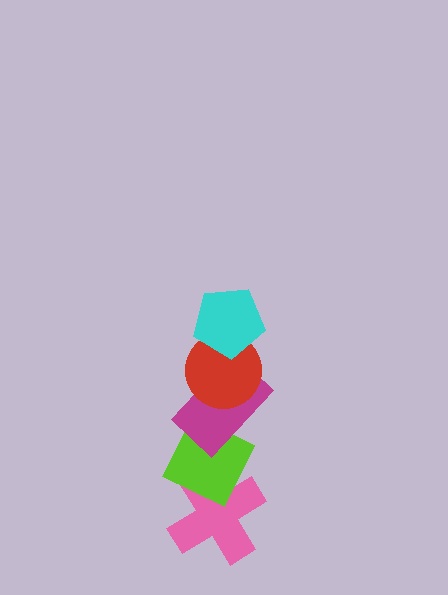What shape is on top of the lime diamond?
The magenta rectangle is on top of the lime diamond.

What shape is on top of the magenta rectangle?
The red circle is on top of the magenta rectangle.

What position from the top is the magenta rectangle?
The magenta rectangle is 3rd from the top.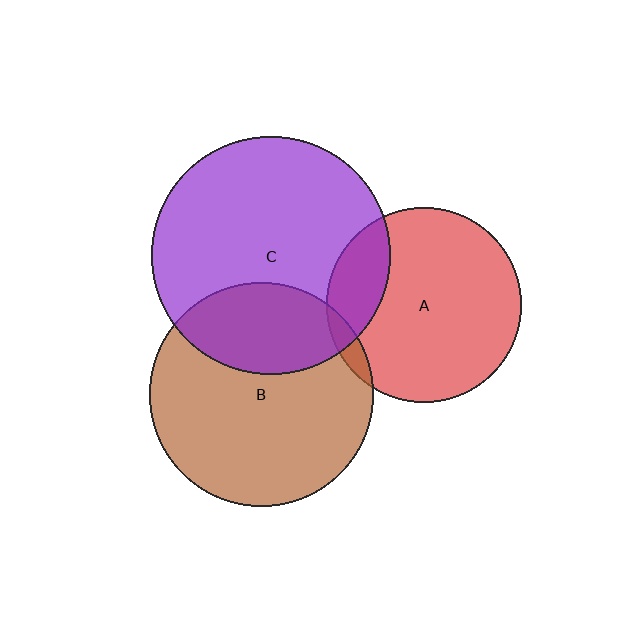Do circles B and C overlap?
Yes.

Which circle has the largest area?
Circle C (purple).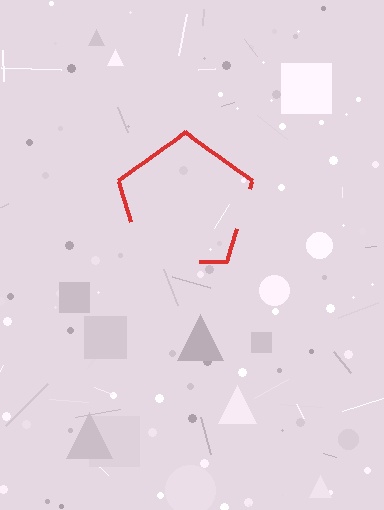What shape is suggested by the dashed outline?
The dashed outline suggests a pentagon.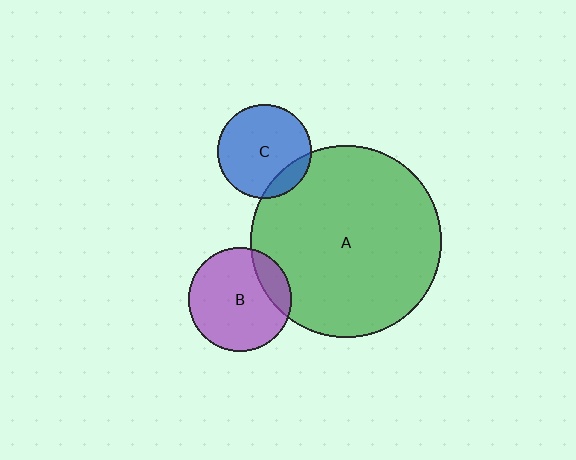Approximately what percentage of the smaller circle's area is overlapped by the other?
Approximately 20%.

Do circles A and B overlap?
Yes.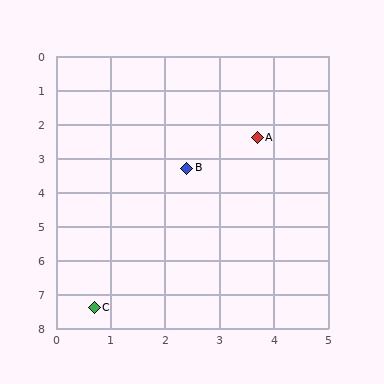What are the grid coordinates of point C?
Point C is at approximately (0.7, 7.4).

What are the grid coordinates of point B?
Point B is at approximately (2.4, 3.3).